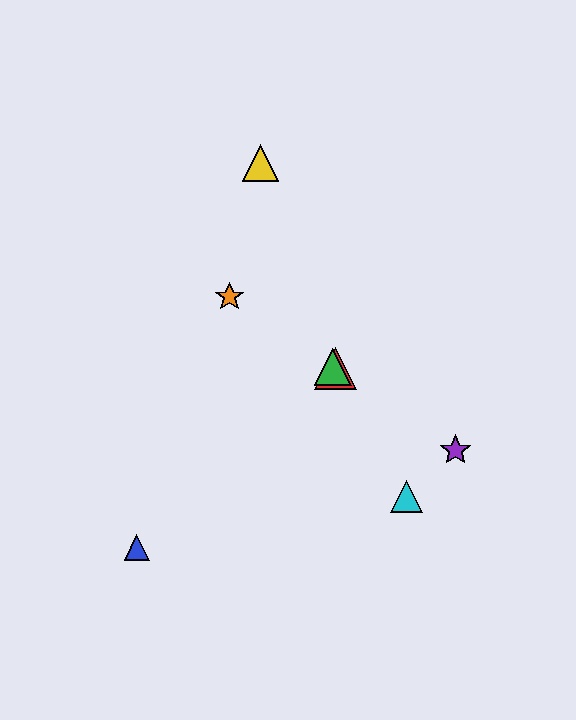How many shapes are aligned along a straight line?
4 shapes (the red triangle, the green triangle, the purple star, the orange star) are aligned along a straight line.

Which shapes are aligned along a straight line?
The red triangle, the green triangle, the purple star, the orange star are aligned along a straight line.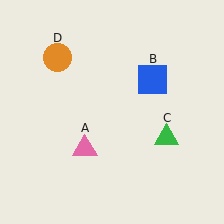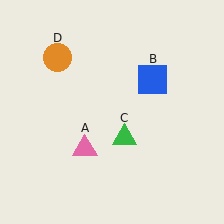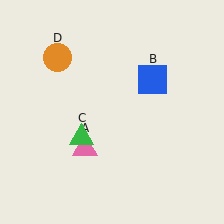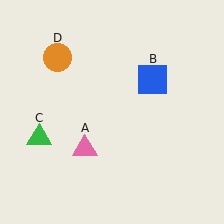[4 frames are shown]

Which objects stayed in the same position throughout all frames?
Pink triangle (object A) and blue square (object B) and orange circle (object D) remained stationary.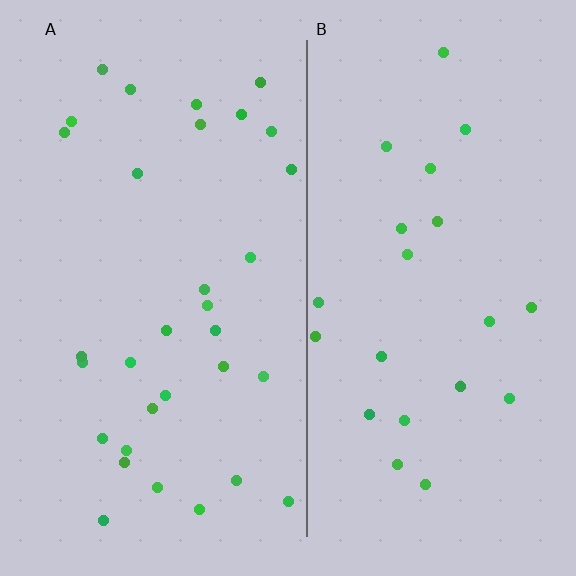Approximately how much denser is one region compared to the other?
Approximately 1.5× — region A over region B.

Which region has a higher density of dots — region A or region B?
A (the left).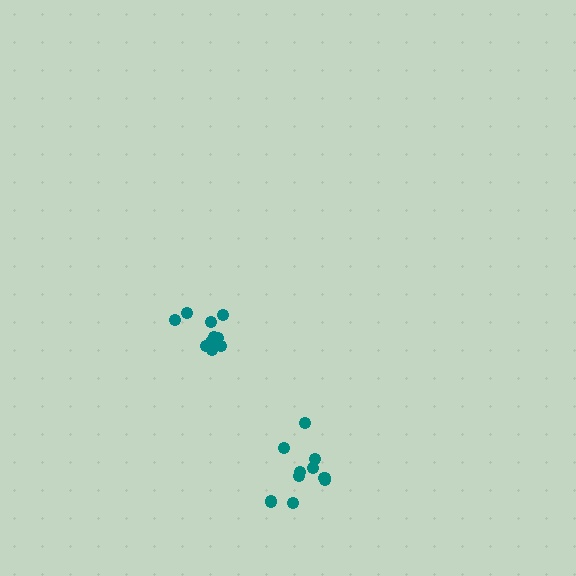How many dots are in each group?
Group 1: 10 dots, Group 2: 11 dots (21 total).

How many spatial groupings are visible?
There are 2 spatial groupings.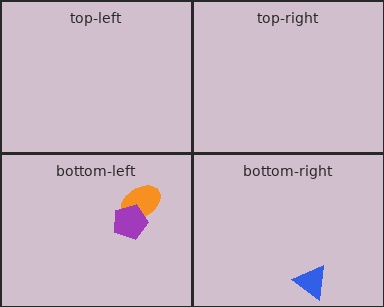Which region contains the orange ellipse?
The bottom-left region.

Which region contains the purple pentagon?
The bottom-left region.